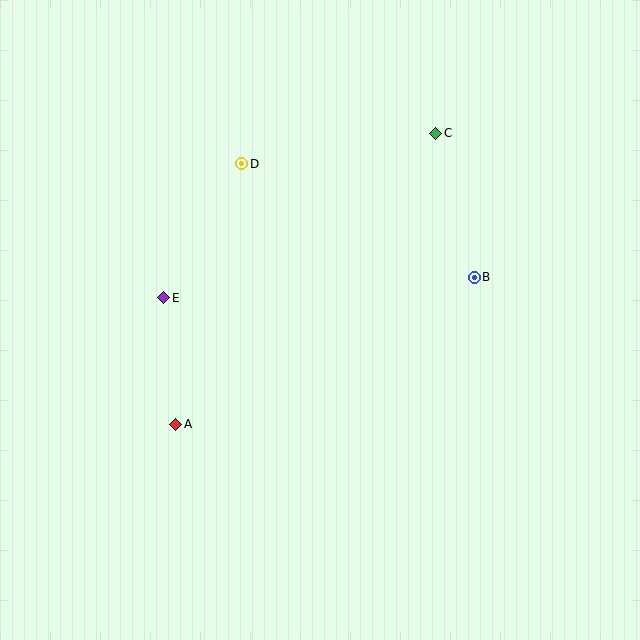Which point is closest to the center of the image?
Point E at (164, 298) is closest to the center.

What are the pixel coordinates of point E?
Point E is at (164, 298).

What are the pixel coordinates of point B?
Point B is at (474, 277).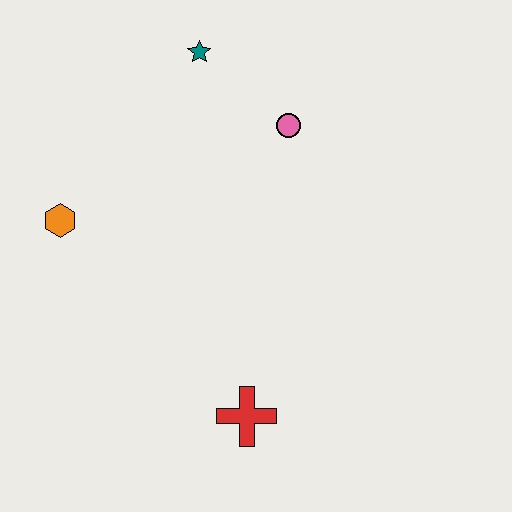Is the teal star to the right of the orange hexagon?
Yes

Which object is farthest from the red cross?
The teal star is farthest from the red cross.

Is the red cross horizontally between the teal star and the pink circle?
Yes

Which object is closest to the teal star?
The pink circle is closest to the teal star.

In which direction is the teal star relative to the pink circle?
The teal star is to the left of the pink circle.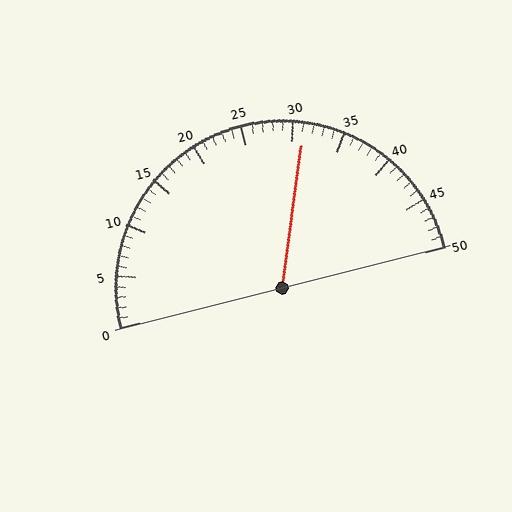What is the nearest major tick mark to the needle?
The nearest major tick mark is 30.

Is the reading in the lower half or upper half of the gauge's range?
The reading is in the upper half of the range (0 to 50).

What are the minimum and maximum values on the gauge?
The gauge ranges from 0 to 50.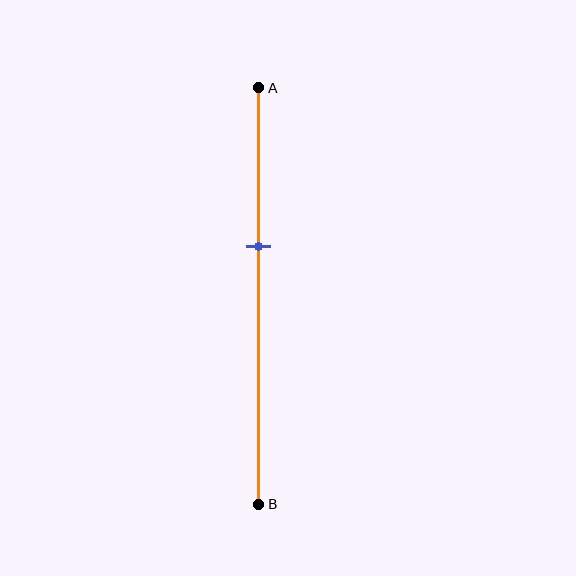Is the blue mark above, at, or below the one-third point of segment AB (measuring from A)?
The blue mark is below the one-third point of segment AB.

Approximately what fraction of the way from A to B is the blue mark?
The blue mark is approximately 40% of the way from A to B.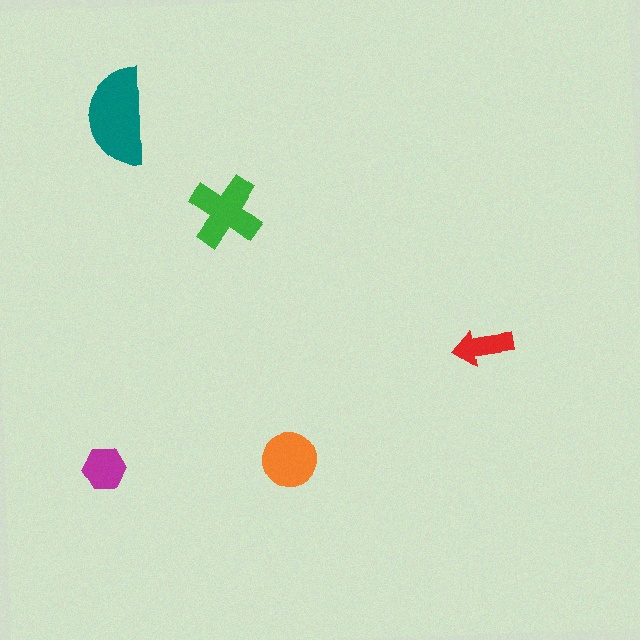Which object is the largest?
The teal semicircle.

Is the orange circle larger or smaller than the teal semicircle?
Smaller.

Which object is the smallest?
The red arrow.